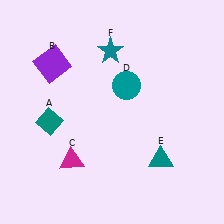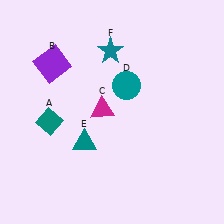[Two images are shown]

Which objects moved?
The objects that moved are: the magenta triangle (C), the teal triangle (E).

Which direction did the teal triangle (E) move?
The teal triangle (E) moved left.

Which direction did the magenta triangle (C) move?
The magenta triangle (C) moved up.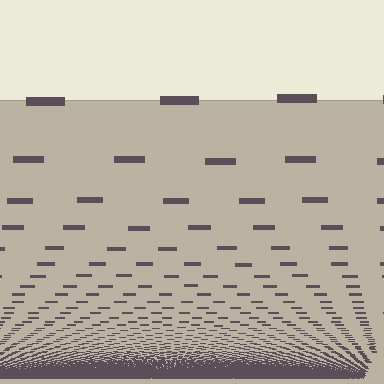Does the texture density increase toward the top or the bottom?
Density increases toward the bottom.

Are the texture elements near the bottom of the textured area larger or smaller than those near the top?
Smaller. The gradient is inverted — elements near the bottom are smaller and denser.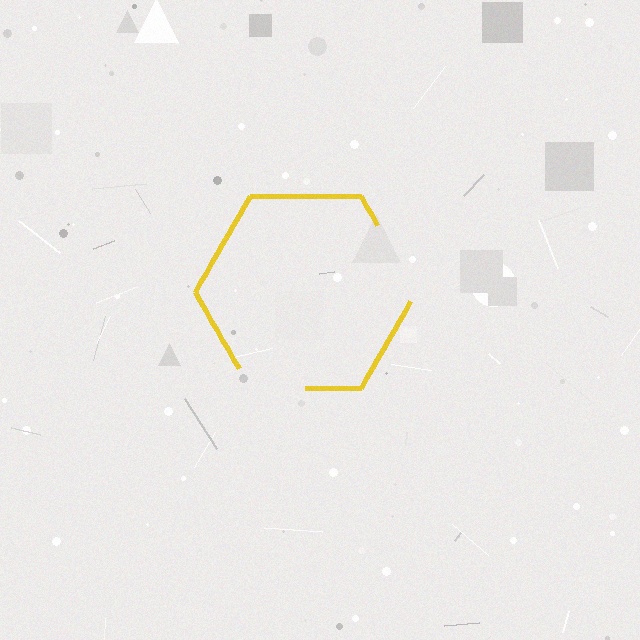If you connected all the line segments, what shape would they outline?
They would outline a hexagon.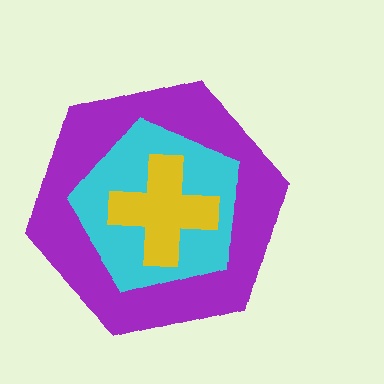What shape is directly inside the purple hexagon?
The cyan pentagon.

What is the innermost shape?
The yellow cross.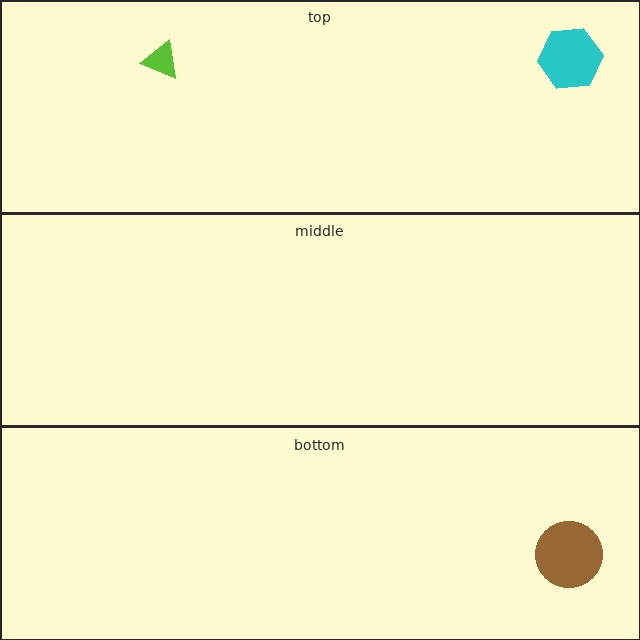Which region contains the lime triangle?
The top region.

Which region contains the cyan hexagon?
The top region.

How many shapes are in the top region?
2.